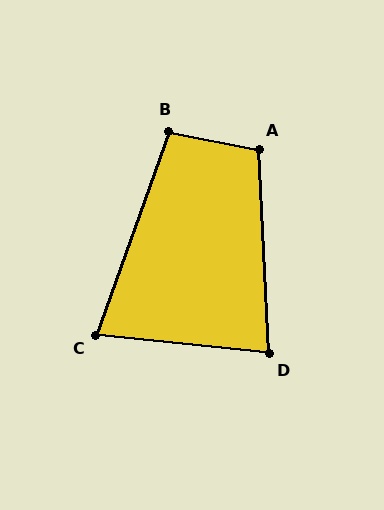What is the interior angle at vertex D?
Approximately 81 degrees (acute).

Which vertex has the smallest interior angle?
C, at approximately 76 degrees.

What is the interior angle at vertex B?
Approximately 99 degrees (obtuse).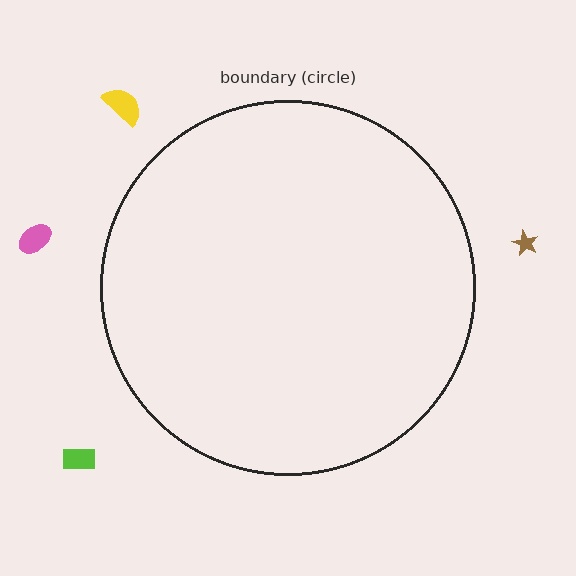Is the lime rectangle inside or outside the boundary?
Outside.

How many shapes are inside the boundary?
0 inside, 4 outside.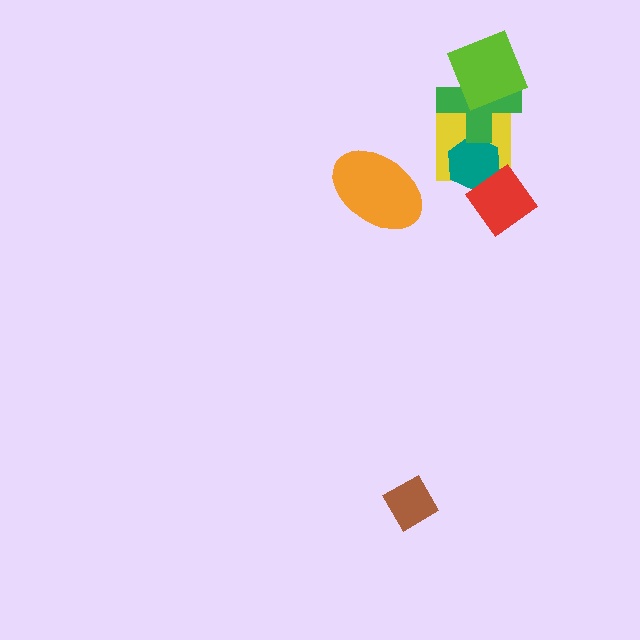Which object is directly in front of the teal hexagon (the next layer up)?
The green cross is directly in front of the teal hexagon.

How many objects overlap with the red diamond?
1 object overlaps with the red diamond.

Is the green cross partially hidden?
Yes, it is partially covered by another shape.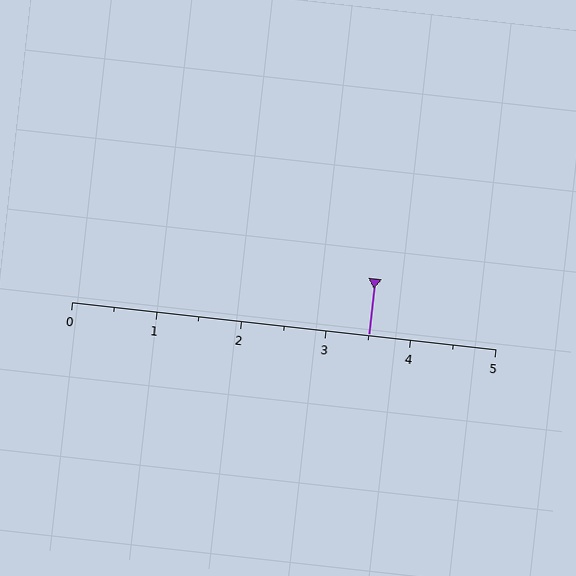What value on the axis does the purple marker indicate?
The marker indicates approximately 3.5.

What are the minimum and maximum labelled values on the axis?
The axis runs from 0 to 5.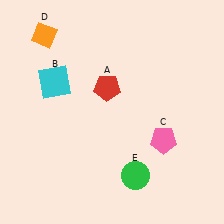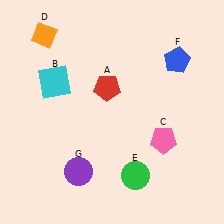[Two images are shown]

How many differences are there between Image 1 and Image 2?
There are 2 differences between the two images.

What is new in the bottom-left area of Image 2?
A purple circle (G) was added in the bottom-left area of Image 2.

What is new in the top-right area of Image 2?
A blue pentagon (F) was added in the top-right area of Image 2.